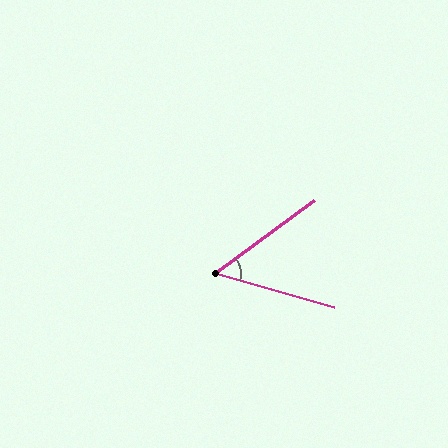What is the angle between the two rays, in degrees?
Approximately 52 degrees.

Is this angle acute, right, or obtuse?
It is acute.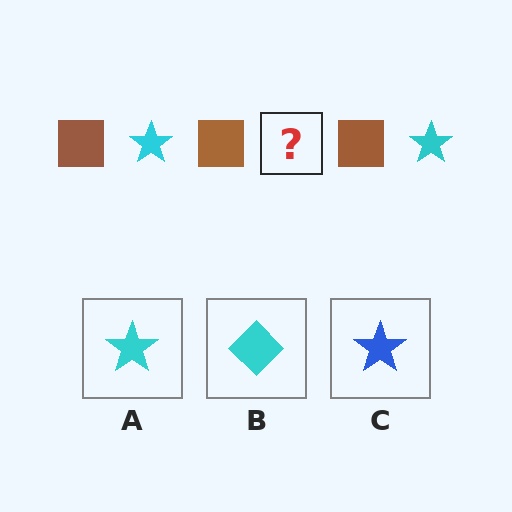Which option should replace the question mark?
Option A.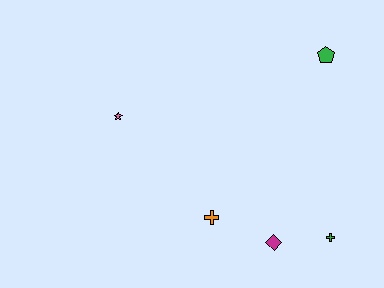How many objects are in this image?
There are 5 objects.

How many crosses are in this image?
There are 2 crosses.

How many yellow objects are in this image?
There are no yellow objects.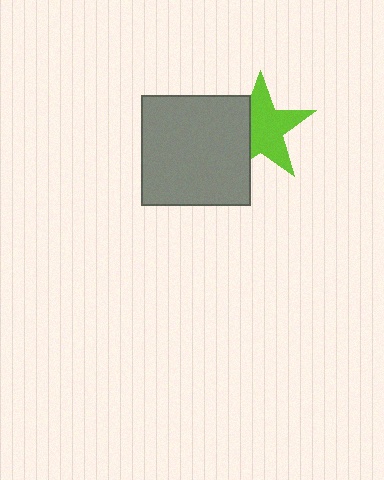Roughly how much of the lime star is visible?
Most of it is visible (roughly 65%).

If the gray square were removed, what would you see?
You would see the complete lime star.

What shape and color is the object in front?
The object in front is a gray square.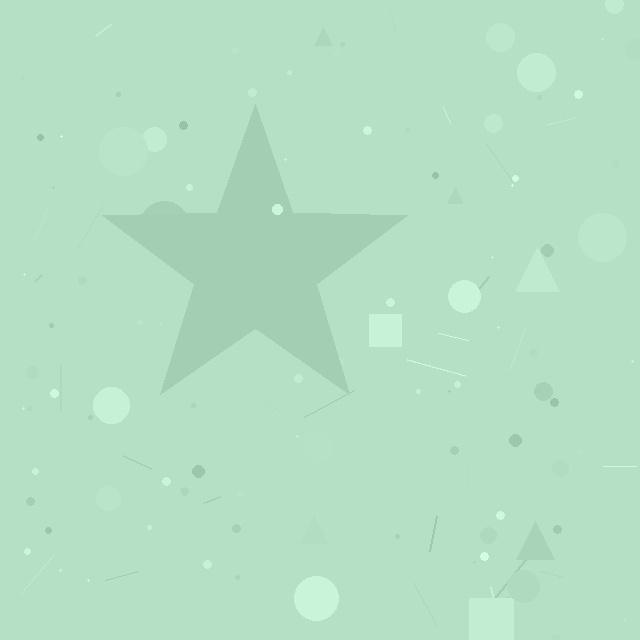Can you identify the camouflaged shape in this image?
The camouflaged shape is a star.